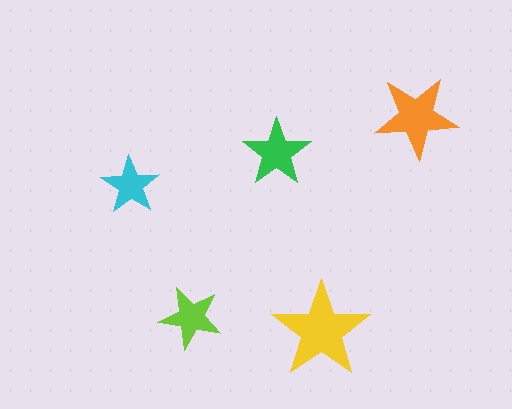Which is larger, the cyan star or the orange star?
The orange one.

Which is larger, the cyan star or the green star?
The green one.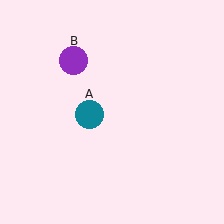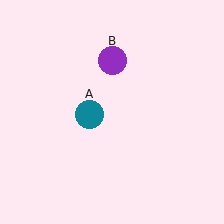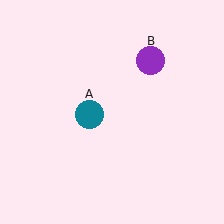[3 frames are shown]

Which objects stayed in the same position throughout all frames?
Teal circle (object A) remained stationary.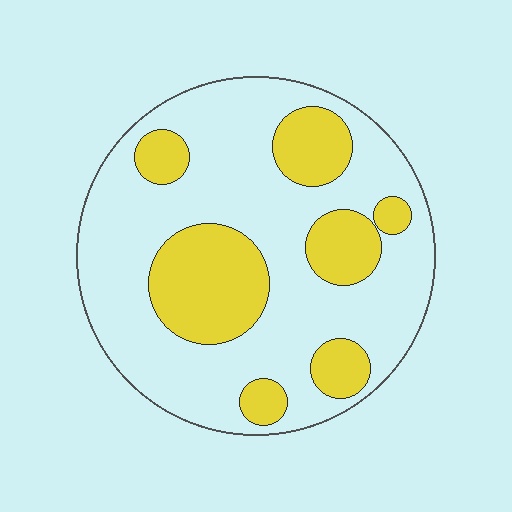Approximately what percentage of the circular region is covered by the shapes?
Approximately 30%.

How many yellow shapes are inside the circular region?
7.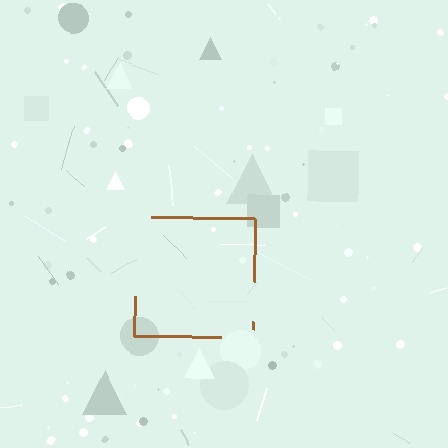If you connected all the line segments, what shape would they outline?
They would outline a square.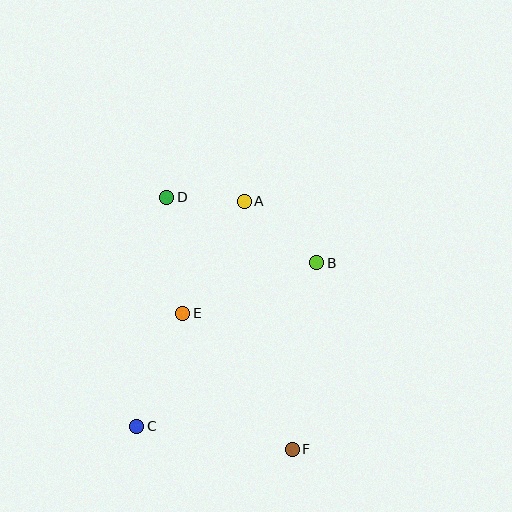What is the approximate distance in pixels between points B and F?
The distance between B and F is approximately 188 pixels.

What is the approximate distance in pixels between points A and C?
The distance between A and C is approximately 250 pixels.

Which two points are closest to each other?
Points A and D are closest to each other.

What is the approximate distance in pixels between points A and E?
The distance between A and E is approximately 128 pixels.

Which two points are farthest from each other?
Points D and F are farthest from each other.